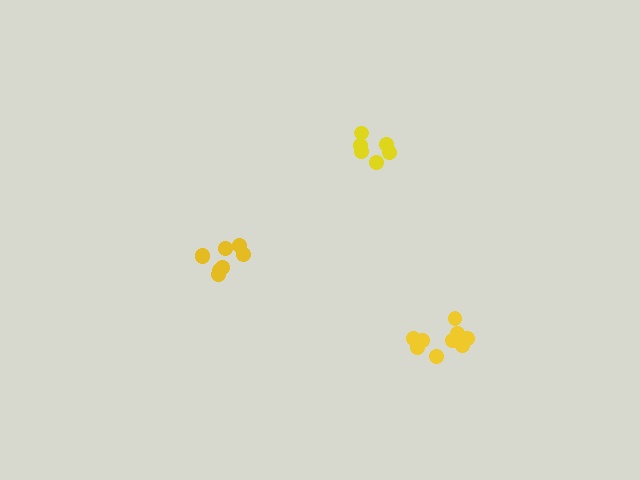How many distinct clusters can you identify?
There are 3 distinct clusters.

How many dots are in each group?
Group 1: 8 dots, Group 2: 9 dots, Group 3: 6 dots (23 total).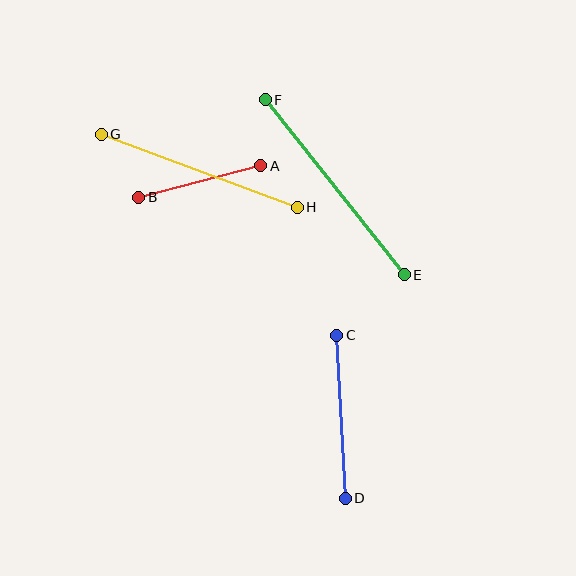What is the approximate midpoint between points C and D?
The midpoint is at approximately (341, 417) pixels.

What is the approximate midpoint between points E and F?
The midpoint is at approximately (335, 187) pixels.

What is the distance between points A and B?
The distance is approximately 126 pixels.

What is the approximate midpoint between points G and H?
The midpoint is at approximately (199, 171) pixels.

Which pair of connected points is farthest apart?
Points E and F are farthest apart.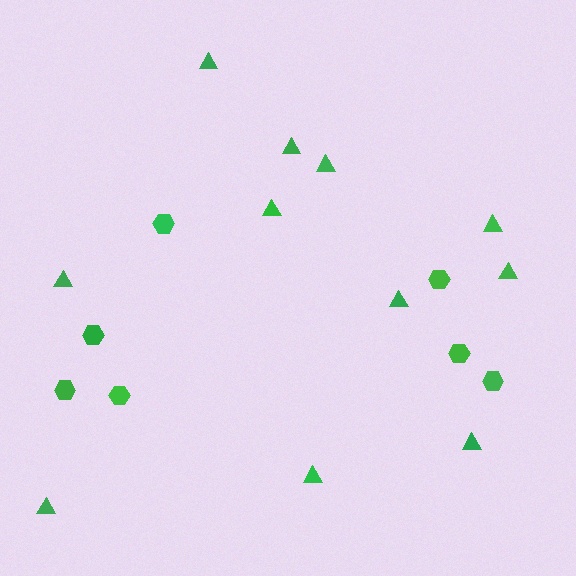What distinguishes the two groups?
There are 2 groups: one group of hexagons (7) and one group of triangles (11).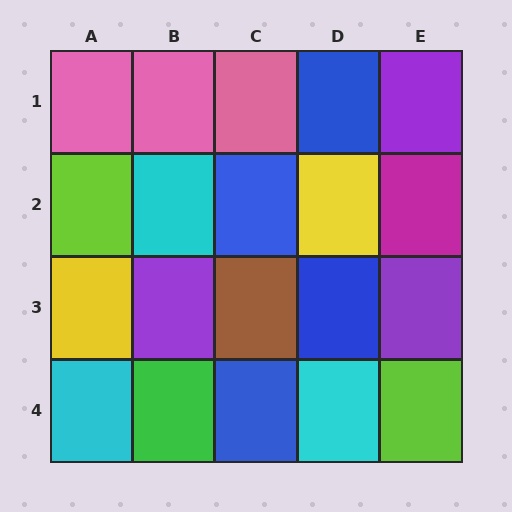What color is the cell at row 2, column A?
Lime.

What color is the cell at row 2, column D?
Yellow.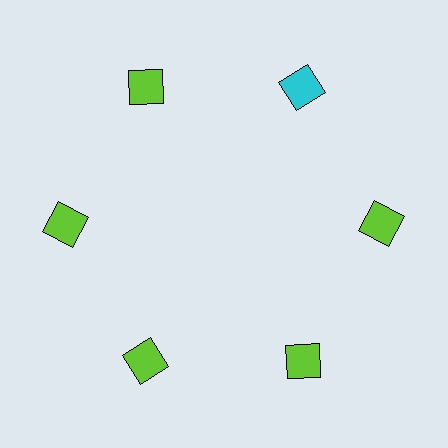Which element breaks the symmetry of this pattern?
The cyan square at roughly the 1 o'clock position breaks the symmetry. All other shapes are lime squares.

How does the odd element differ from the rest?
It has a different color: cyan instead of lime.